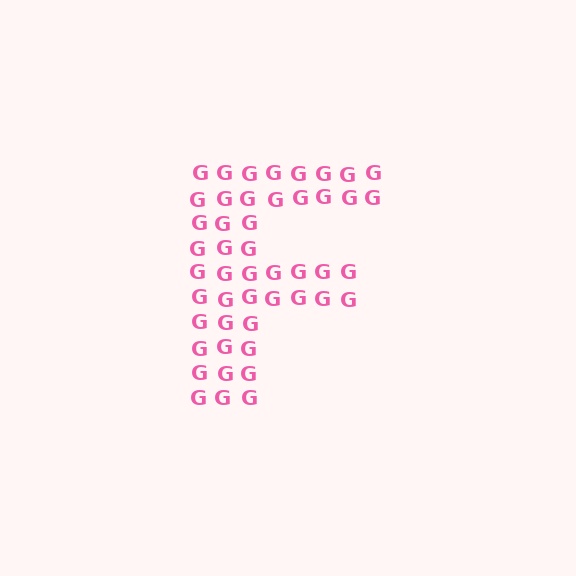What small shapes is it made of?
It is made of small letter G's.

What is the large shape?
The large shape is the letter F.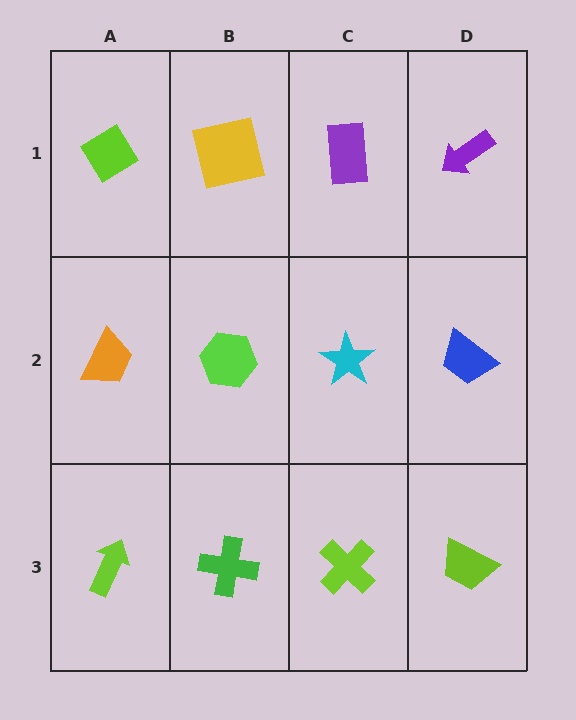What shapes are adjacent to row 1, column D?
A blue trapezoid (row 2, column D), a purple rectangle (row 1, column C).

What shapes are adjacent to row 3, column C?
A cyan star (row 2, column C), a green cross (row 3, column B), a lime trapezoid (row 3, column D).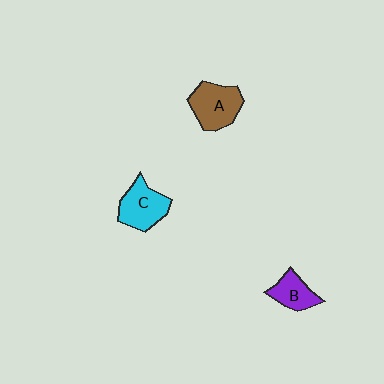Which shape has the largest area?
Shape A (brown).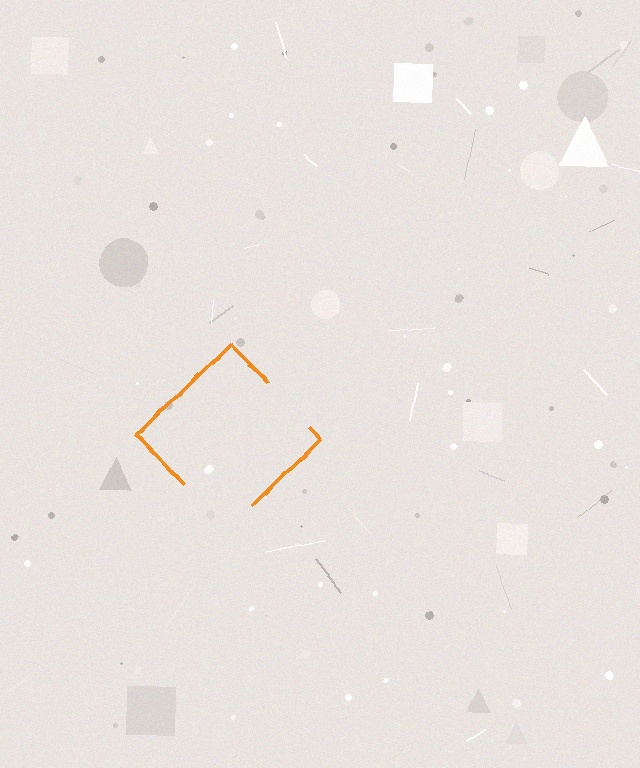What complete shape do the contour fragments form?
The contour fragments form a diamond.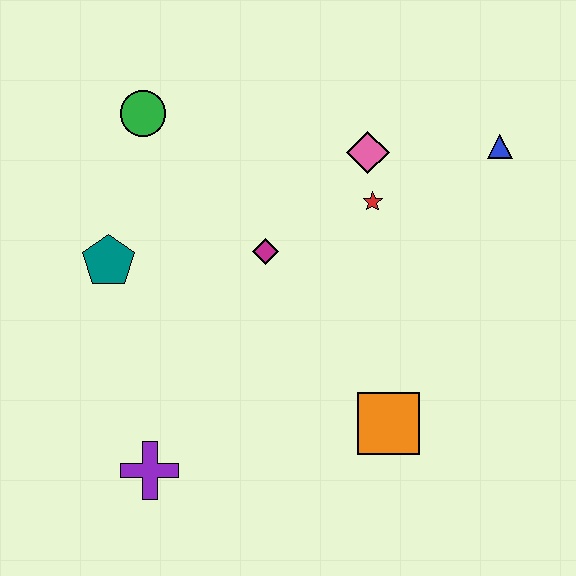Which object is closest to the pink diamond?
The red star is closest to the pink diamond.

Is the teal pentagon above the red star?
No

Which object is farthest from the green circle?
The orange square is farthest from the green circle.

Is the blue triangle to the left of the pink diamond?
No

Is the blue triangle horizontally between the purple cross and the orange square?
No